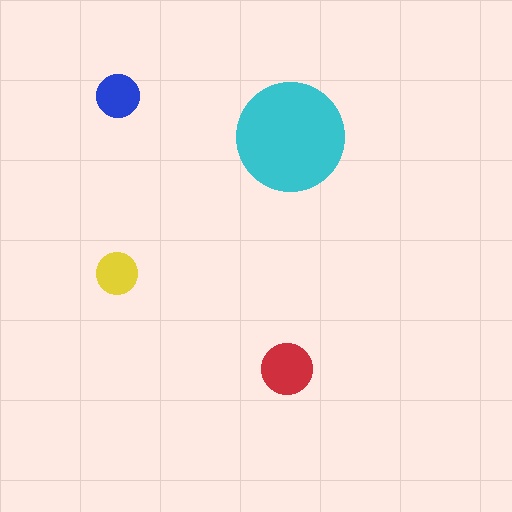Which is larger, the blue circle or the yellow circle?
The blue one.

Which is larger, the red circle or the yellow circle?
The red one.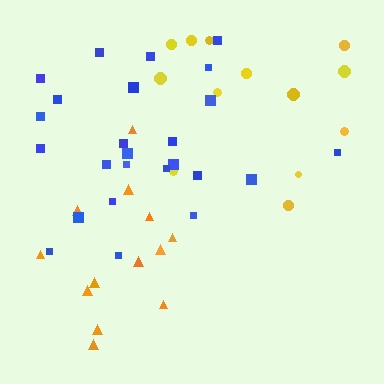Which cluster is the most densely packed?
Blue.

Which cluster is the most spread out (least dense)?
Yellow.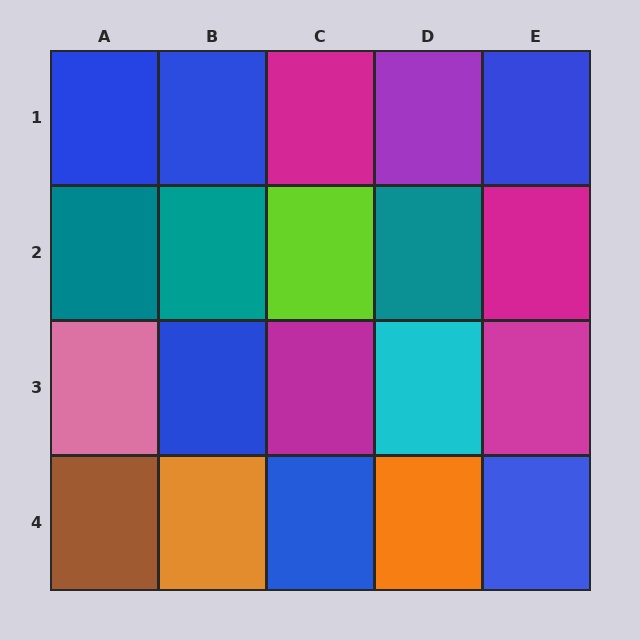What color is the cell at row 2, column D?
Teal.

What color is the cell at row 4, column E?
Blue.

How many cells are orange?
2 cells are orange.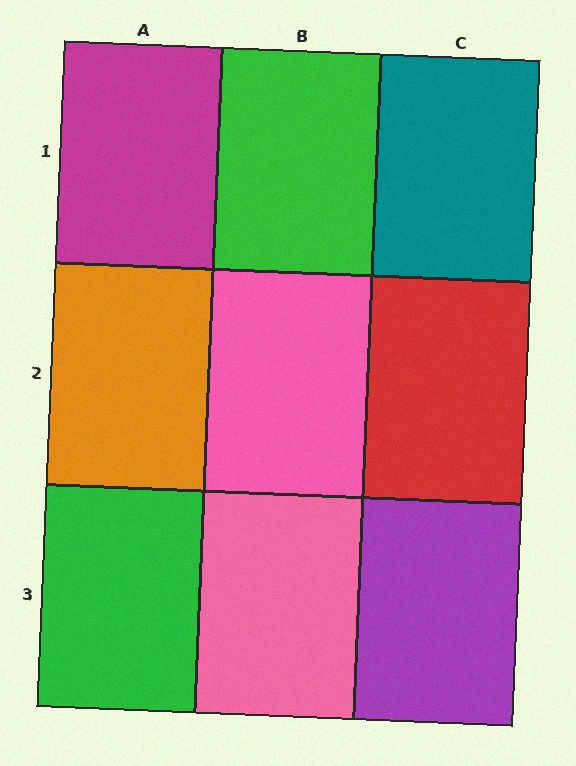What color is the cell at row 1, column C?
Teal.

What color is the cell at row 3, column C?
Purple.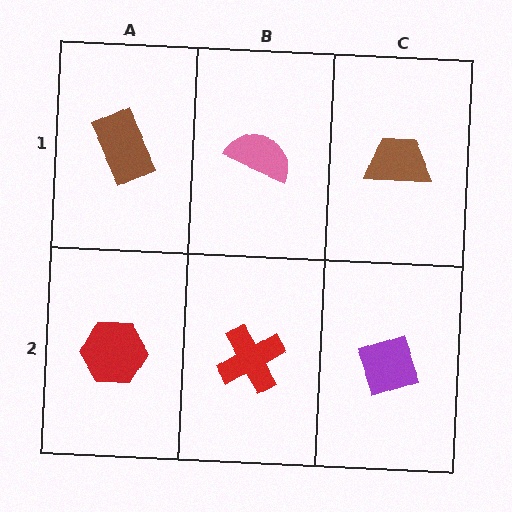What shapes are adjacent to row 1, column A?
A red hexagon (row 2, column A), a pink semicircle (row 1, column B).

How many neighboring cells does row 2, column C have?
2.